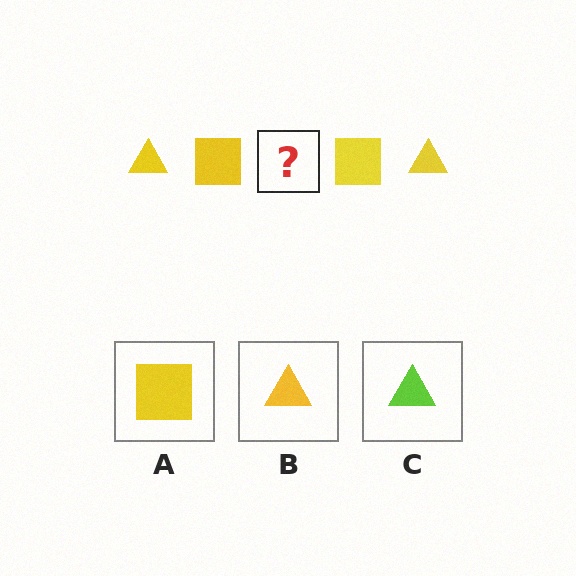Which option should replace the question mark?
Option B.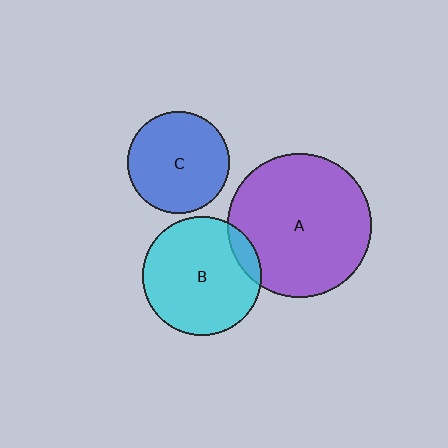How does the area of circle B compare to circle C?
Approximately 1.4 times.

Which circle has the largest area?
Circle A (purple).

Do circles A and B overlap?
Yes.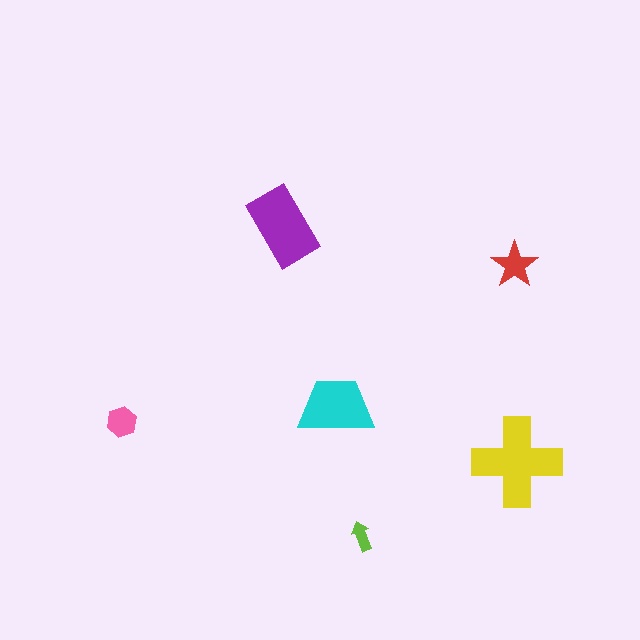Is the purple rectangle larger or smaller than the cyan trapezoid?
Larger.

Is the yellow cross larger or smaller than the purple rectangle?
Larger.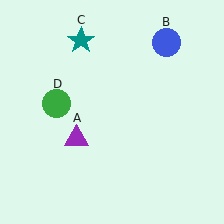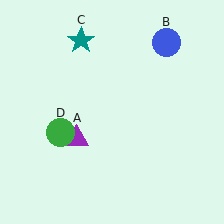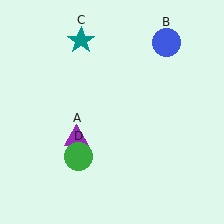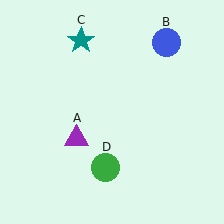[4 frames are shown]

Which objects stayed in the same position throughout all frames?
Purple triangle (object A) and blue circle (object B) and teal star (object C) remained stationary.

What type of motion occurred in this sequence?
The green circle (object D) rotated counterclockwise around the center of the scene.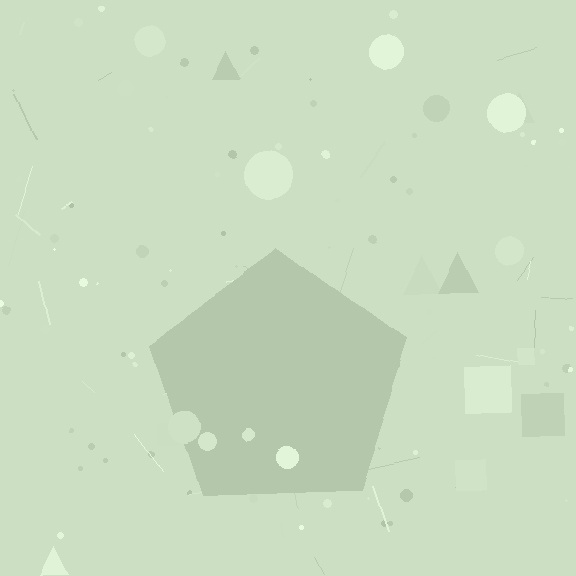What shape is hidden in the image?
A pentagon is hidden in the image.